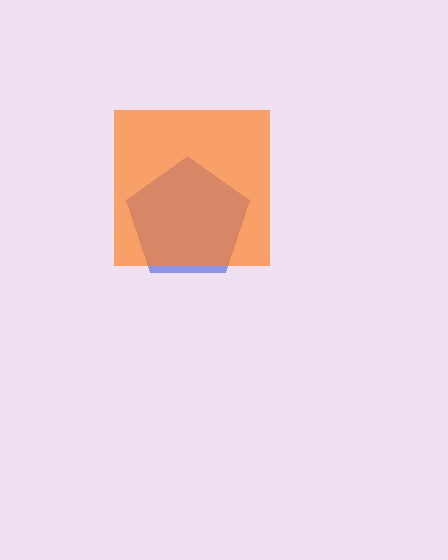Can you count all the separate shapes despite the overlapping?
Yes, there are 2 separate shapes.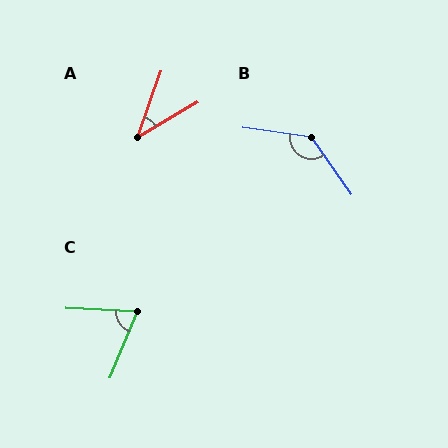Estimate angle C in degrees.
Approximately 70 degrees.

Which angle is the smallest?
A, at approximately 40 degrees.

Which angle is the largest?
B, at approximately 133 degrees.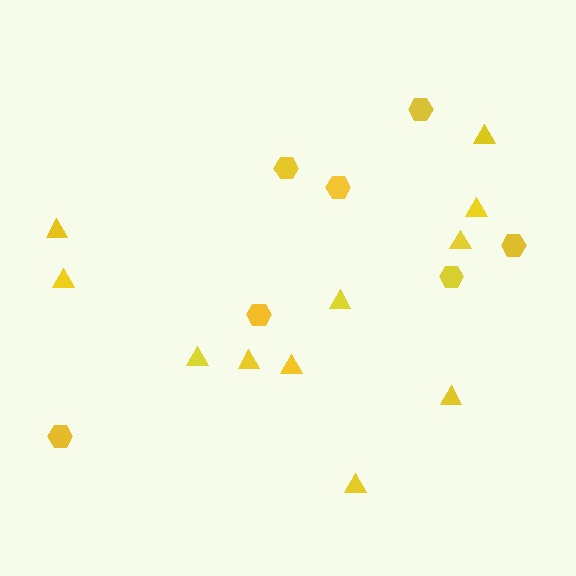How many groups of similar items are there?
There are 2 groups: one group of triangles (11) and one group of hexagons (7).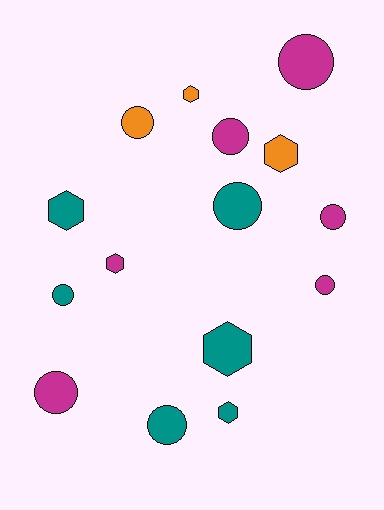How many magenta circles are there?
There are 5 magenta circles.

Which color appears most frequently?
Magenta, with 6 objects.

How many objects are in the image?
There are 15 objects.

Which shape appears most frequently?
Circle, with 9 objects.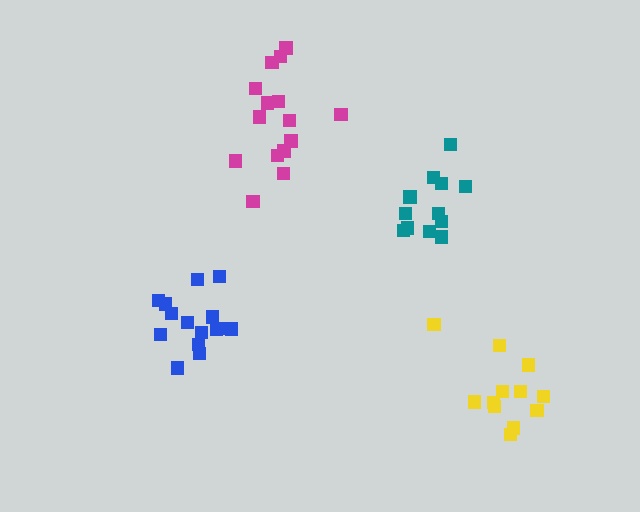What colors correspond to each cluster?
The clusters are colored: blue, teal, yellow, magenta.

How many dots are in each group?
Group 1: 15 dots, Group 2: 12 dots, Group 3: 12 dots, Group 4: 15 dots (54 total).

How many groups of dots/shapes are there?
There are 4 groups.